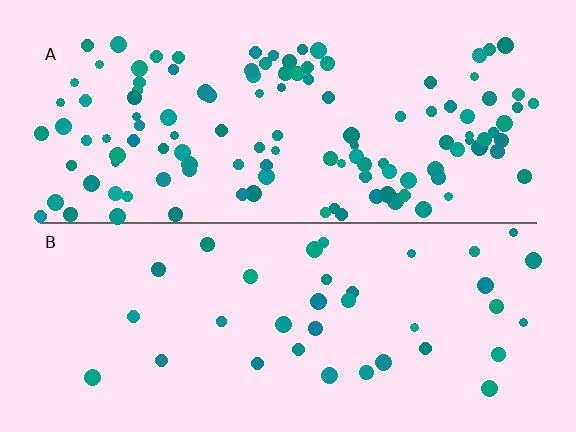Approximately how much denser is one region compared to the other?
Approximately 3.3× — region A over region B.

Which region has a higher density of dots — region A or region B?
A (the top).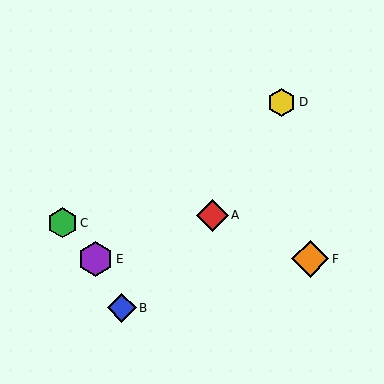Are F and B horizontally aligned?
No, F is at y≈259 and B is at y≈308.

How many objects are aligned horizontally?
2 objects (E, F) are aligned horizontally.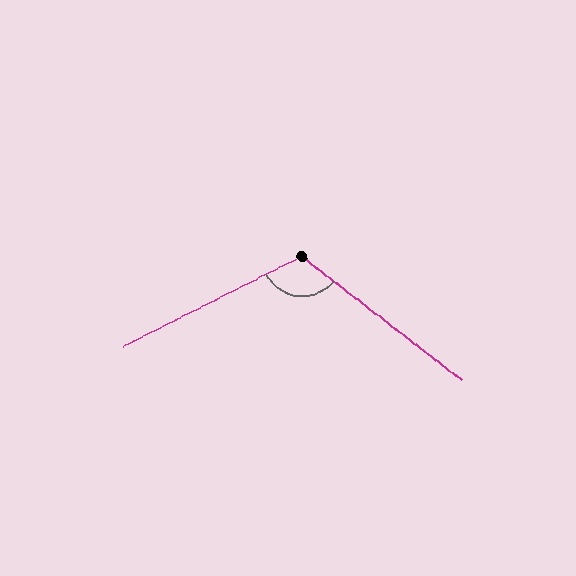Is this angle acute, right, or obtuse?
It is obtuse.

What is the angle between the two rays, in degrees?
Approximately 116 degrees.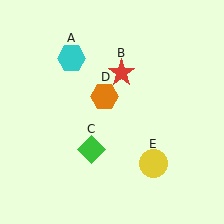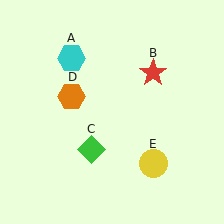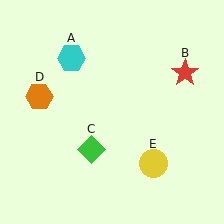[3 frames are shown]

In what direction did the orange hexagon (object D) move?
The orange hexagon (object D) moved left.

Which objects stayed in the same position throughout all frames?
Cyan hexagon (object A) and green diamond (object C) and yellow circle (object E) remained stationary.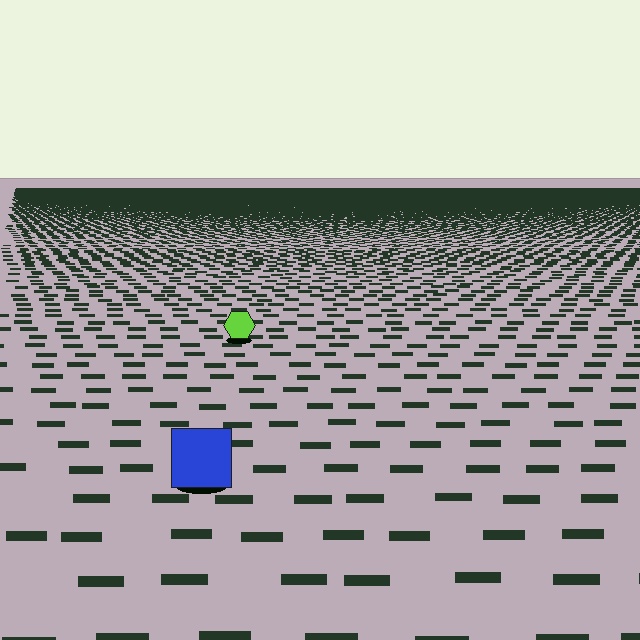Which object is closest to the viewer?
The blue square is closest. The texture marks near it are larger and more spread out.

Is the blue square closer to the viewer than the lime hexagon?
Yes. The blue square is closer — you can tell from the texture gradient: the ground texture is coarser near it.